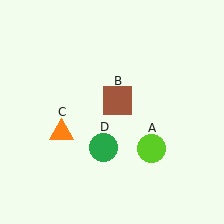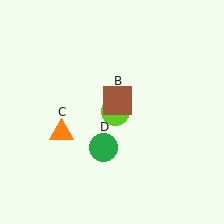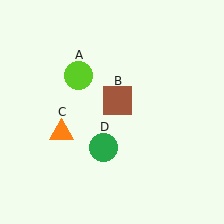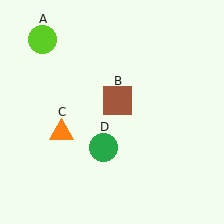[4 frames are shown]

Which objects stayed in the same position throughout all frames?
Brown square (object B) and orange triangle (object C) and green circle (object D) remained stationary.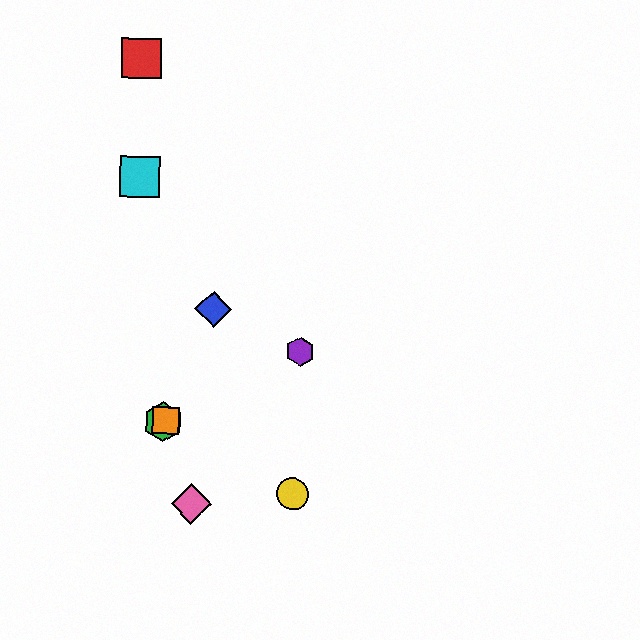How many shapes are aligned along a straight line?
3 shapes (the green hexagon, the purple hexagon, the orange square) are aligned along a straight line.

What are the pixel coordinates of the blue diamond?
The blue diamond is at (213, 309).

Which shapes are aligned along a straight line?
The green hexagon, the purple hexagon, the orange square are aligned along a straight line.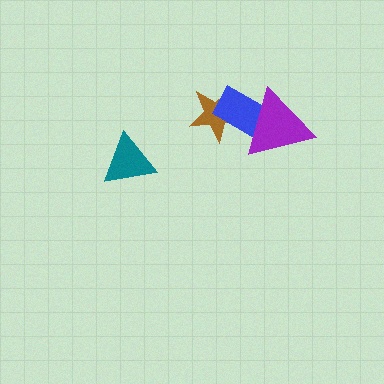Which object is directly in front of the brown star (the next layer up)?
The blue rectangle is directly in front of the brown star.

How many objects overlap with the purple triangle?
2 objects overlap with the purple triangle.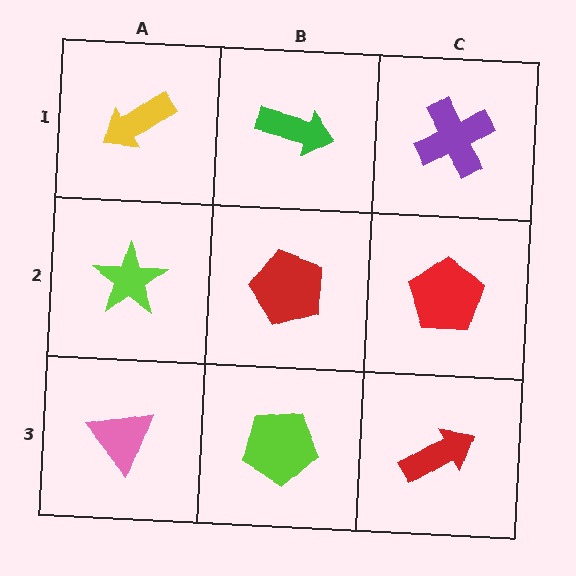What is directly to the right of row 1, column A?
A green arrow.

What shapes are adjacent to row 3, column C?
A red pentagon (row 2, column C), a lime pentagon (row 3, column B).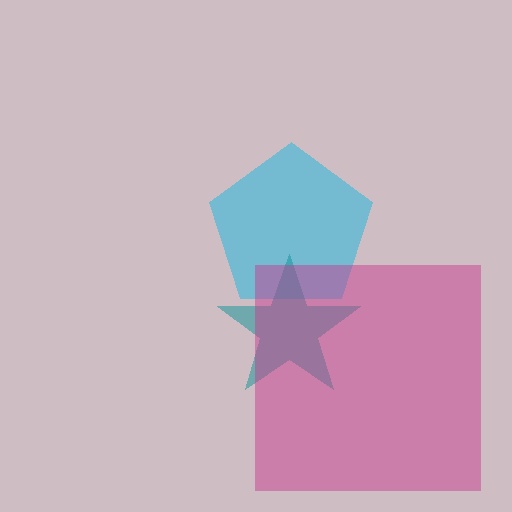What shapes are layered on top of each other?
The layered shapes are: a cyan pentagon, a teal star, a magenta square.